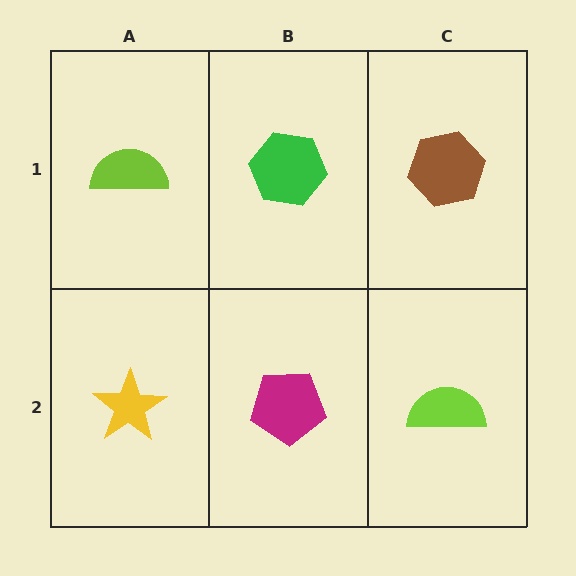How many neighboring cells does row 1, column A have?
2.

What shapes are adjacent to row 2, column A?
A lime semicircle (row 1, column A), a magenta pentagon (row 2, column B).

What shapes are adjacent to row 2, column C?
A brown hexagon (row 1, column C), a magenta pentagon (row 2, column B).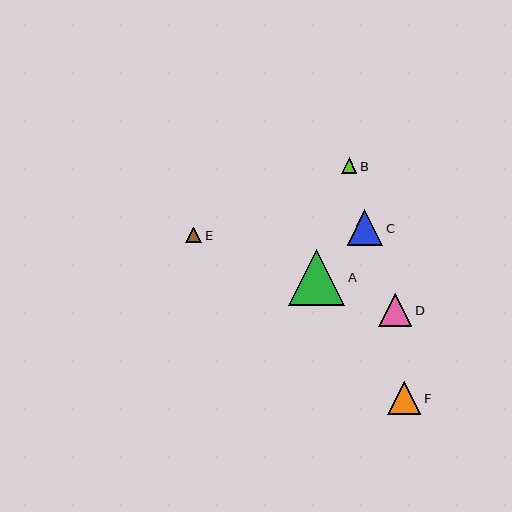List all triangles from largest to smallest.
From largest to smallest: A, C, F, D, E, B.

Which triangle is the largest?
Triangle A is the largest with a size of approximately 56 pixels.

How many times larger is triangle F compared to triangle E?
Triangle F is approximately 2.1 times the size of triangle E.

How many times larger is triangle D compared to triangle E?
Triangle D is approximately 2.0 times the size of triangle E.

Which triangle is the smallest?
Triangle B is the smallest with a size of approximately 16 pixels.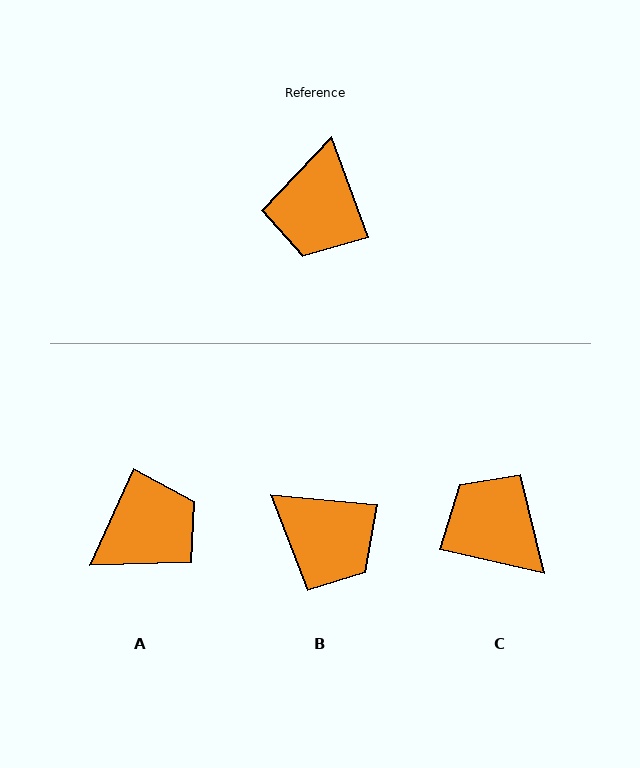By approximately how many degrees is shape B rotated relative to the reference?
Approximately 65 degrees counter-clockwise.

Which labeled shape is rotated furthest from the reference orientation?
A, about 135 degrees away.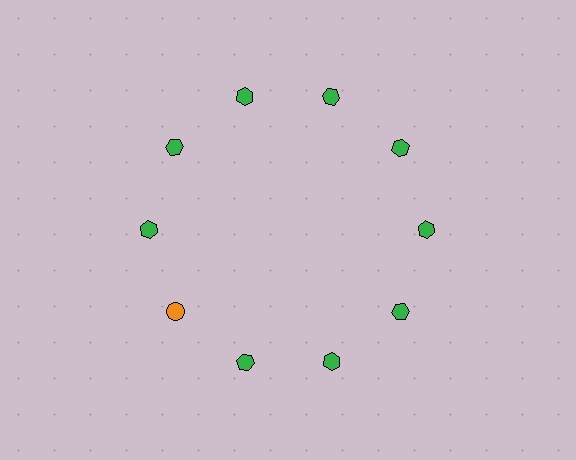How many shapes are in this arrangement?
There are 10 shapes arranged in a ring pattern.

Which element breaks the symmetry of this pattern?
The orange circle at roughly the 8 o'clock position breaks the symmetry. All other shapes are green hexagons.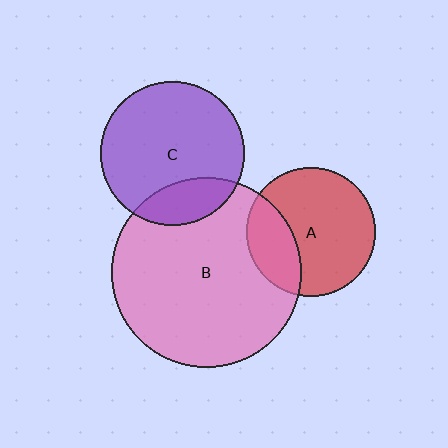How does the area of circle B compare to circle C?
Approximately 1.7 times.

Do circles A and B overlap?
Yes.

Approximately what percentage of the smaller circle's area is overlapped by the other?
Approximately 25%.